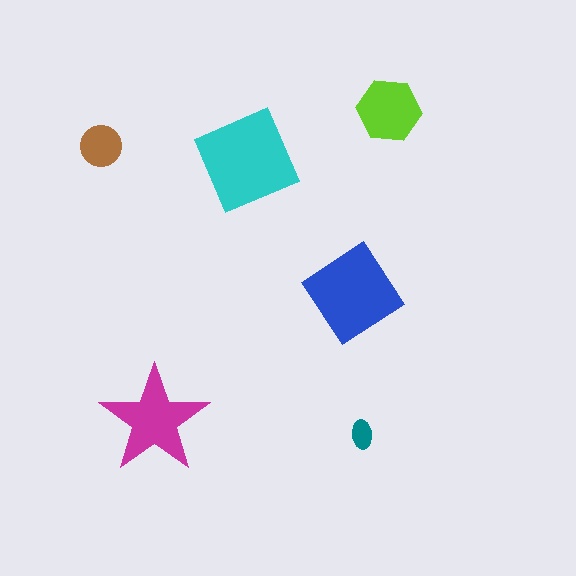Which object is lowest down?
The teal ellipse is bottommost.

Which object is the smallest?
The teal ellipse.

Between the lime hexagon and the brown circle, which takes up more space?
The lime hexagon.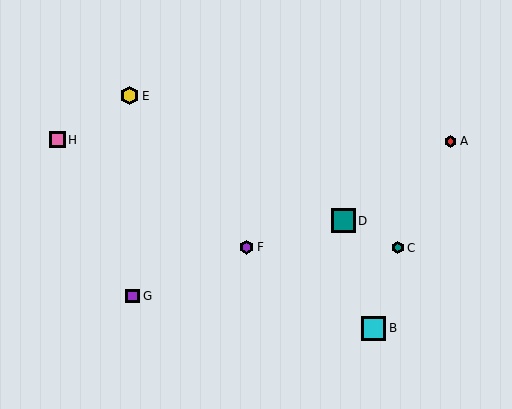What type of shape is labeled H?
Shape H is a pink square.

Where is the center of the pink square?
The center of the pink square is at (57, 140).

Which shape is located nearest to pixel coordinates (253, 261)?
The purple hexagon (labeled F) at (246, 247) is nearest to that location.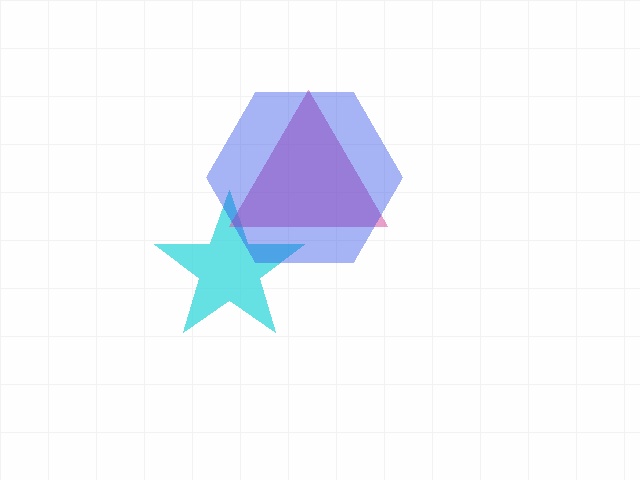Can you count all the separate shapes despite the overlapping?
Yes, there are 3 separate shapes.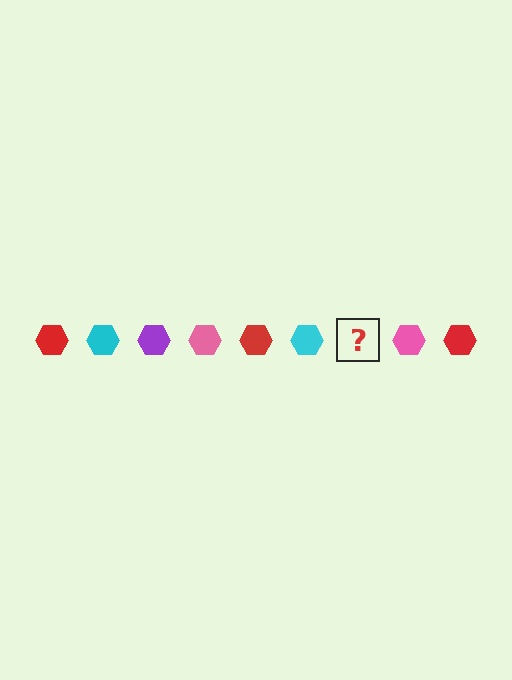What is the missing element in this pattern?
The missing element is a purple hexagon.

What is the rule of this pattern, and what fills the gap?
The rule is that the pattern cycles through red, cyan, purple, pink hexagons. The gap should be filled with a purple hexagon.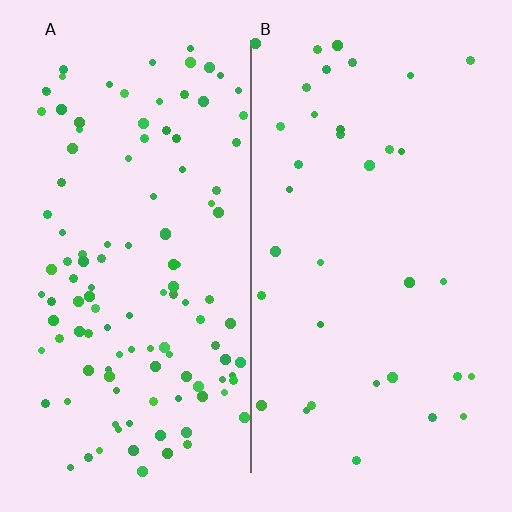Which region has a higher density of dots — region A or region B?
A (the left).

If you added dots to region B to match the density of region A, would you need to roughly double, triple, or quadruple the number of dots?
Approximately triple.